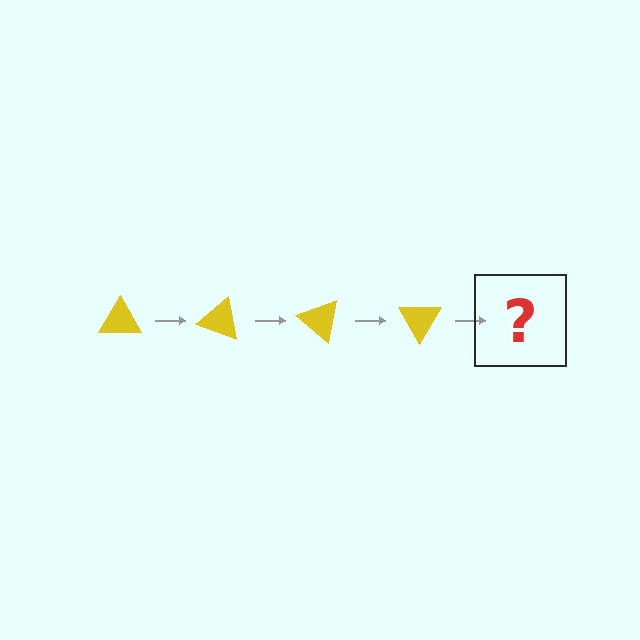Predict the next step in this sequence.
The next step is a yellow triangle rotated 80 degrees.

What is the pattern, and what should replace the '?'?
The pattern is that the triangle rotates 20 degrees each step. The '?' should be a yellow triangle rotated 80 degrees.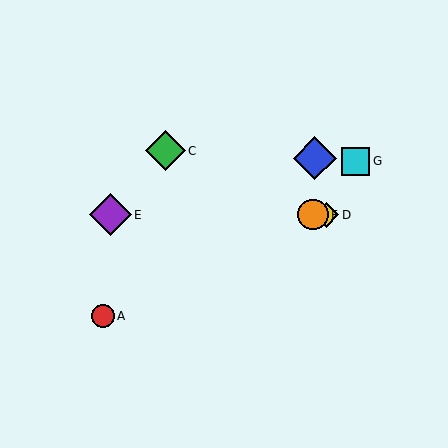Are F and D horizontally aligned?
Yes, both are at y≈215.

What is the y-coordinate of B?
Object B is at y≈158.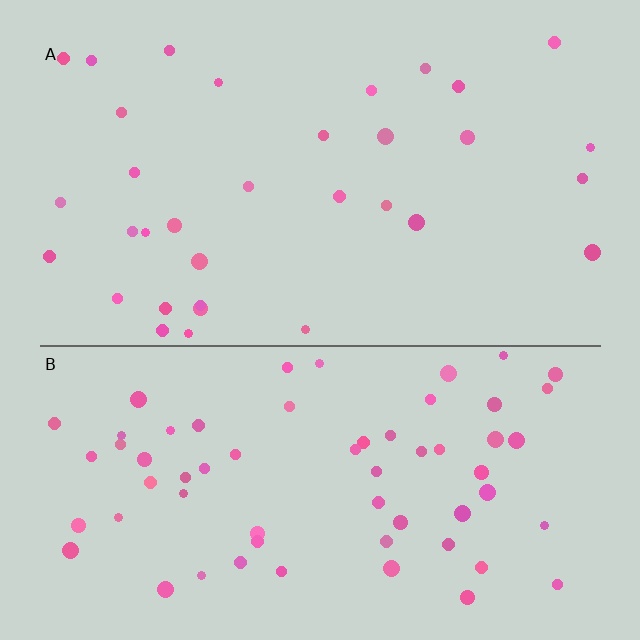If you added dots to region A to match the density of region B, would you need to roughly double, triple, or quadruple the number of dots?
Approximately double.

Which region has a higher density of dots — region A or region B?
B (the bottom).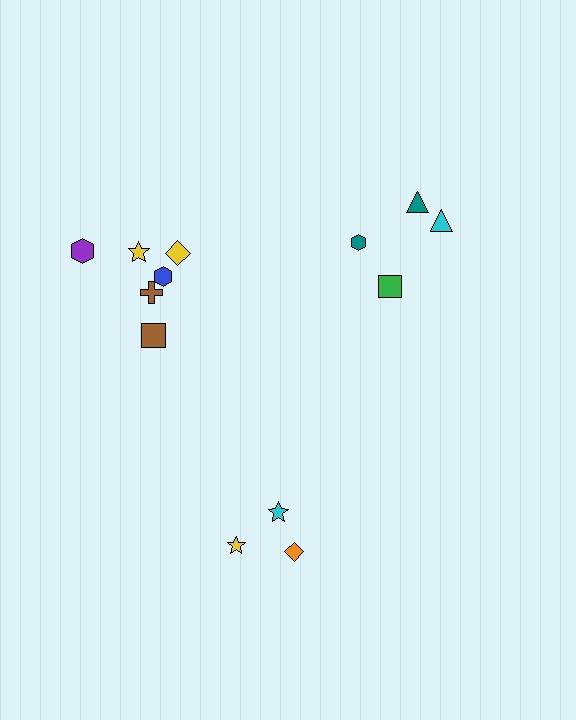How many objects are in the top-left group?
There are 6 objects.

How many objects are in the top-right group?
There are 4 objects.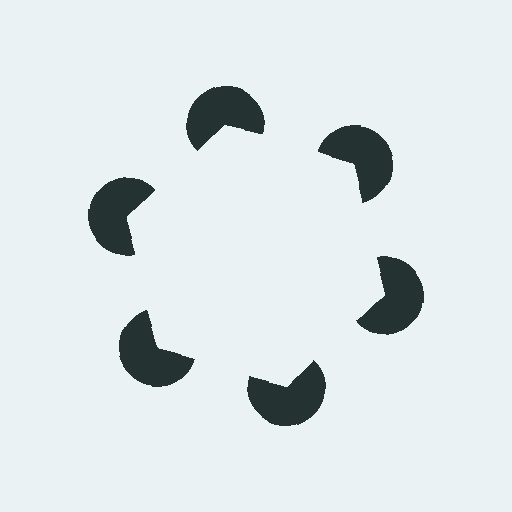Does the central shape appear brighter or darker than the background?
It typically appears slightly brighter than the background, even though no actual brightness change is drawn.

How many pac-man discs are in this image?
There are 6 — one at each vertex of the illusory hexagon.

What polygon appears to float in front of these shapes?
An illusory hexagon — its edges are inferred from the aligned wedge cuts in the pac-man discs, not physically drawn.